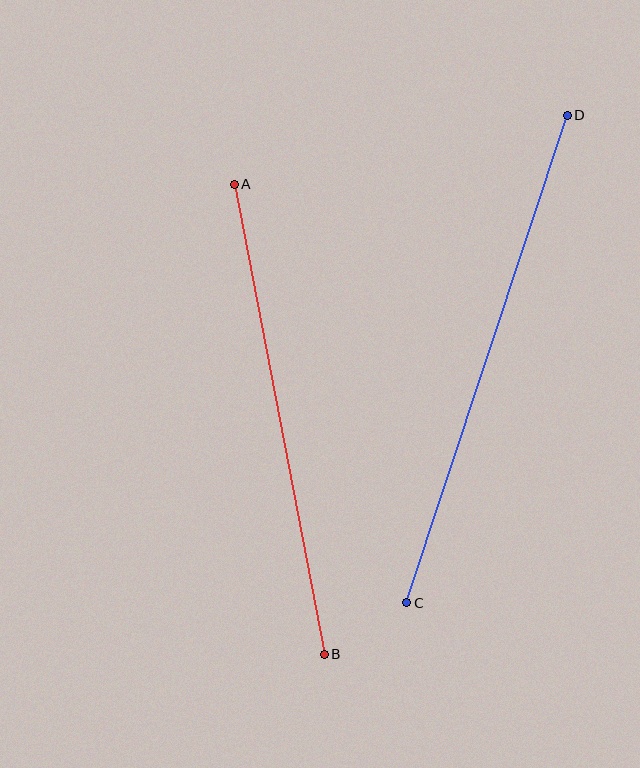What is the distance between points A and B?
The distance is approximately 478 pixels.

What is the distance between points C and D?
The distance is approximately 513 pixels.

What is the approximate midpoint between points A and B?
The midpoint is at approximately (279, 419) pixels.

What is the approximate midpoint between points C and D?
The midpoint is at approximately (487, 359) pixels.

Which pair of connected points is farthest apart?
Points C and D are farthest apart.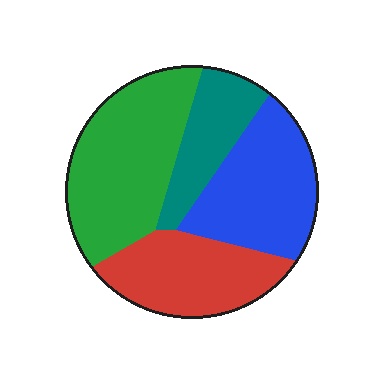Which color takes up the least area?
Teal, at roughly 15%.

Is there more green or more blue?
Green.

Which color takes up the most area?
Green, at roughly 35%.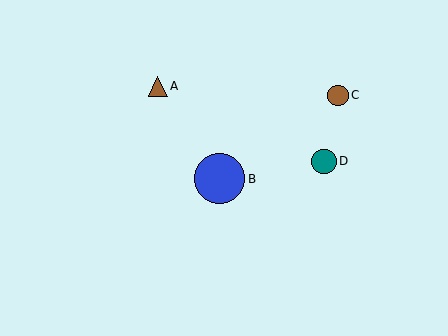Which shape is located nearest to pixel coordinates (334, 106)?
The brown circle (labeled C) at (338, 95) is nearest to that location.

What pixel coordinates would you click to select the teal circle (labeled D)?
Click at (324, 161) to select the teal circle D.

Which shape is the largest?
The blue circle (labeled B) is the largest.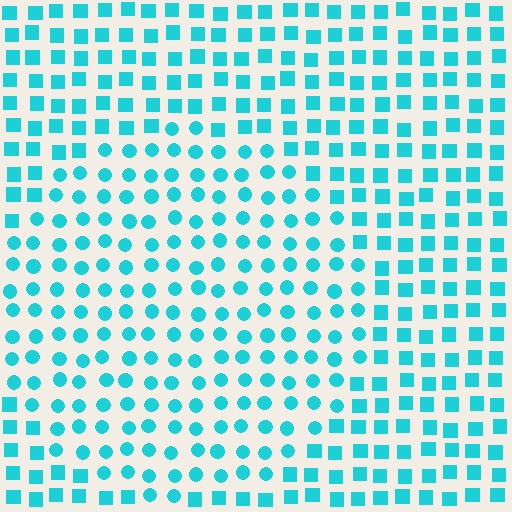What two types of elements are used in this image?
The image uses circles inside the circle region and squares outside it.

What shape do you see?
I see a circle.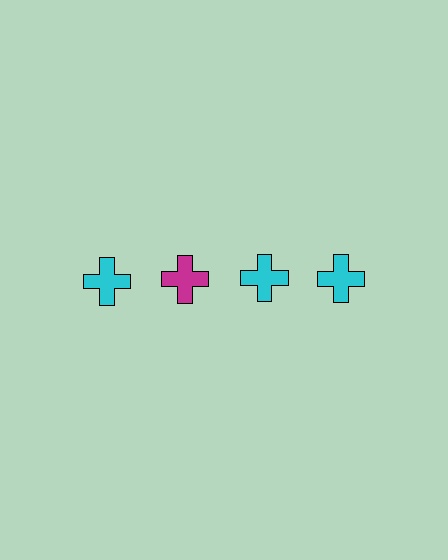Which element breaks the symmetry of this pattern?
The magenta cross in the top row, second from left column breaks the symmetry. All other shapes are cyan crosses.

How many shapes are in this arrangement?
There are 4 shapes arranged in a grid pattern.